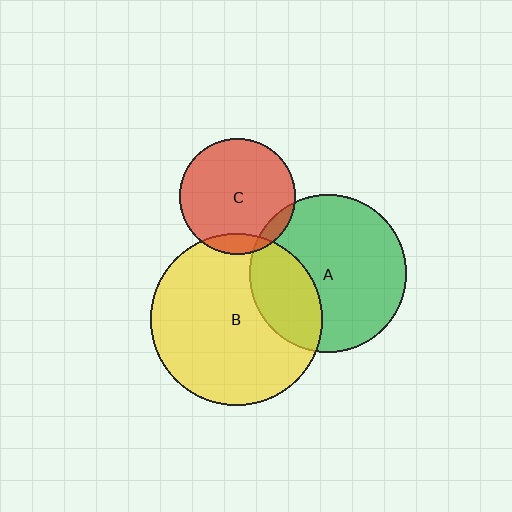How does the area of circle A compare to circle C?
Approximately 1.8 times.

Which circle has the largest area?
Circle B (yellow).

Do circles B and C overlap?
Yes.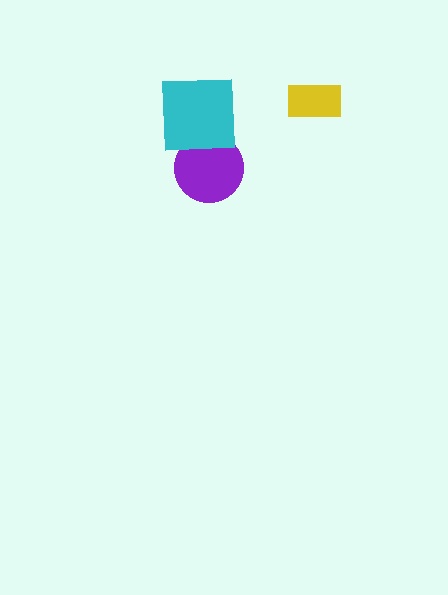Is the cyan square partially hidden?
No, no other shape covers it.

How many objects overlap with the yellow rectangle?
0 objects overlap with the yellow rectangle.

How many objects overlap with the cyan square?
1 object overlaps with the cyan square.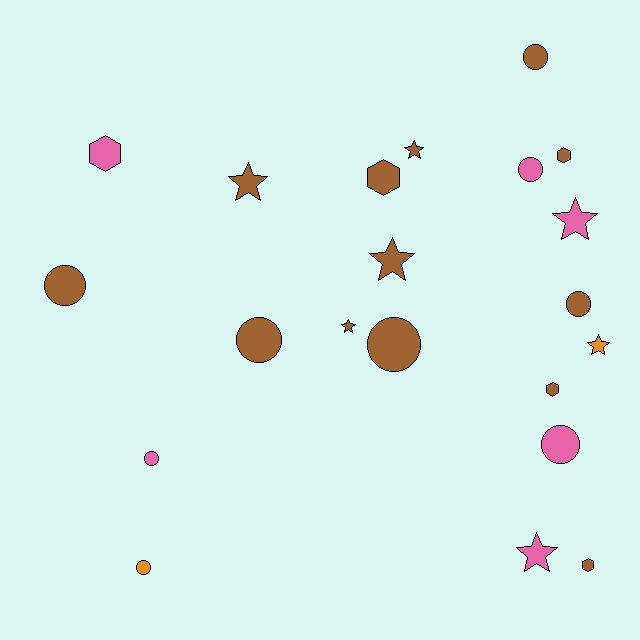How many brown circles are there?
There are 5 brown circles.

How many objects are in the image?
There are 21 objects.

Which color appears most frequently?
Brown, with 13 objects.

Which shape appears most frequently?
Circle, with 9 objects.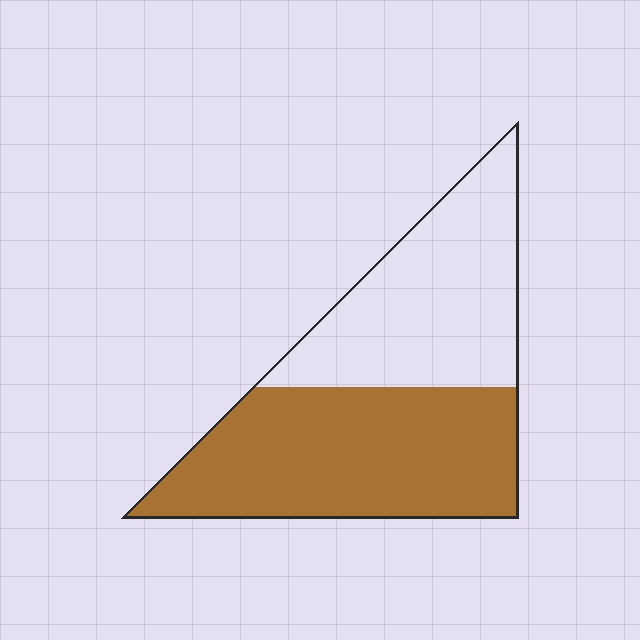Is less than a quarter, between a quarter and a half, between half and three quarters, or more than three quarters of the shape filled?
Between half and three quarters.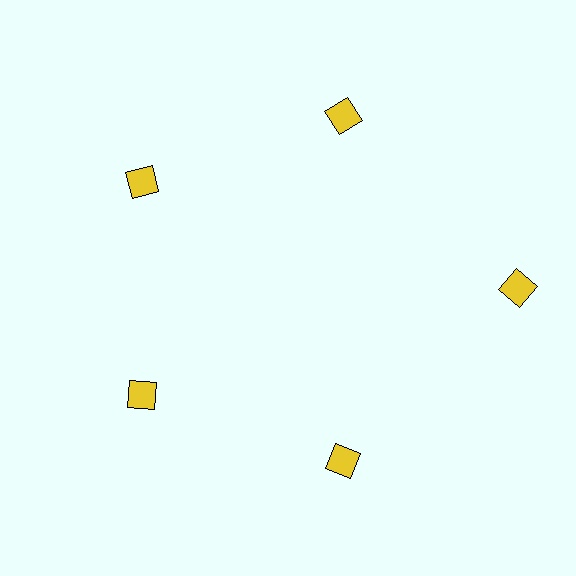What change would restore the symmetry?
The symmetry would be restored by moving it inward, back onto the ring so that all 5 diamonds sit at equal angles and equal distance from the center.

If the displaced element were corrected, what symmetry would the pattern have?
It would have 5-fold rotational symmetry — the pattern would map onto itself every 72 degrees.